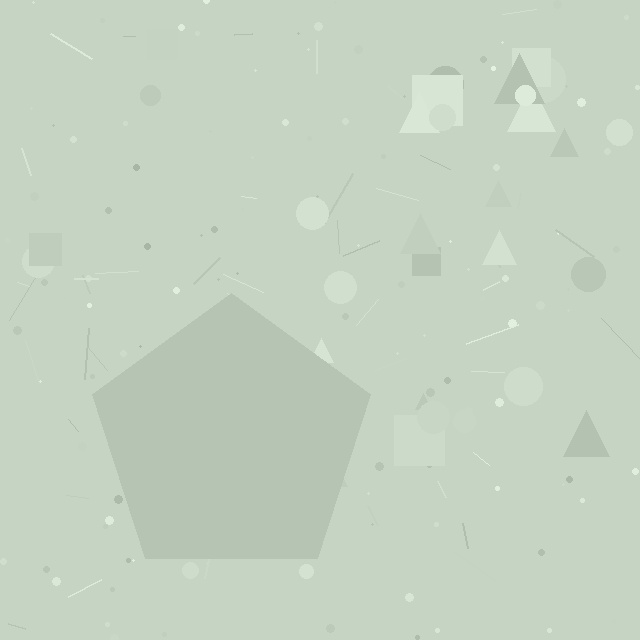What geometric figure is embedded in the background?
A pentagon is embedded in the background.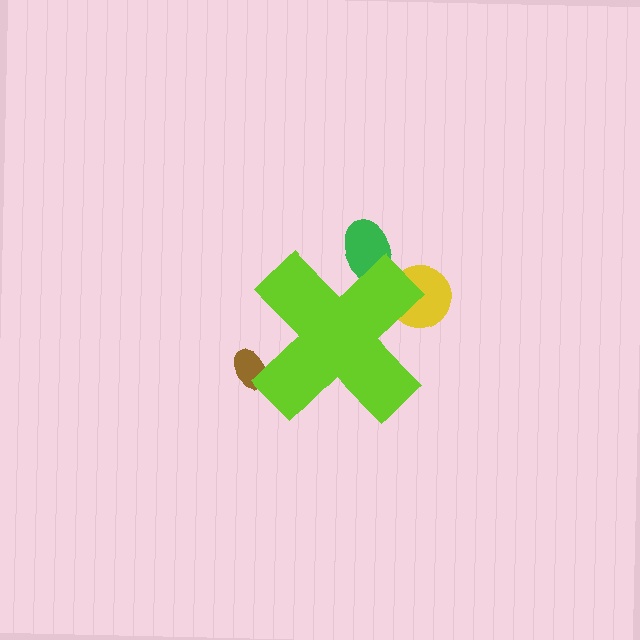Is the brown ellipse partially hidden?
Yes, the brown ellipse is partially hidden behind the lime cross.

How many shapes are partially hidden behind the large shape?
3 shapes are partially hidden.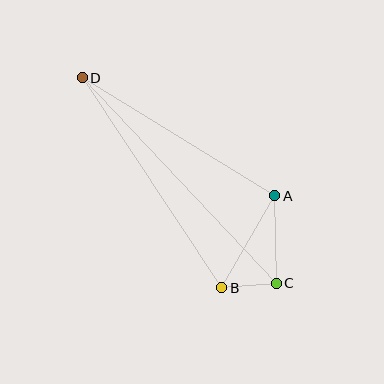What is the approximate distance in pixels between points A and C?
The distance between A and C is approximately 88 pixels.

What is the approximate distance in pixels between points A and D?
The distance between A and D is approximately 226 pixels.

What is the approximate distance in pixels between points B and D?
The distance between B and D is approximately 252 pixels.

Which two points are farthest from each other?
Points C and D are farthest from each other.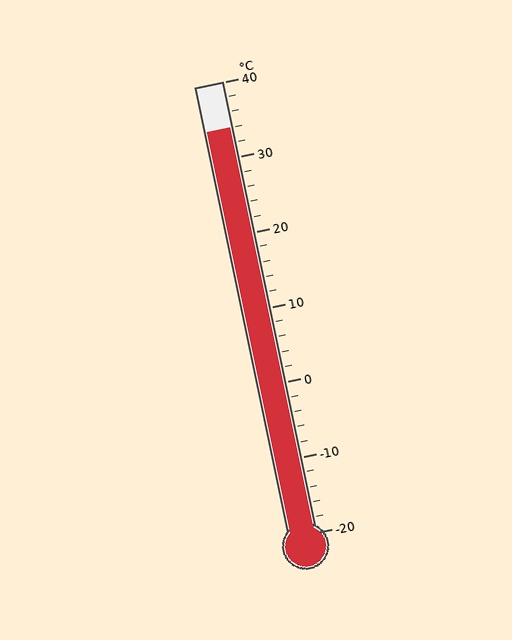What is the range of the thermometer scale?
The thermometer scale ranges from -20°C to 40°C.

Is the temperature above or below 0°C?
The temperature is above 0°C.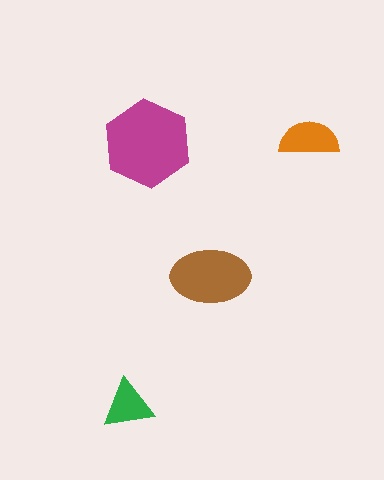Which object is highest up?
The orange semicircle is topmost.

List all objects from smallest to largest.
The green triangle, the orange semicircle, the brown ellipse, the magenta hexagon.